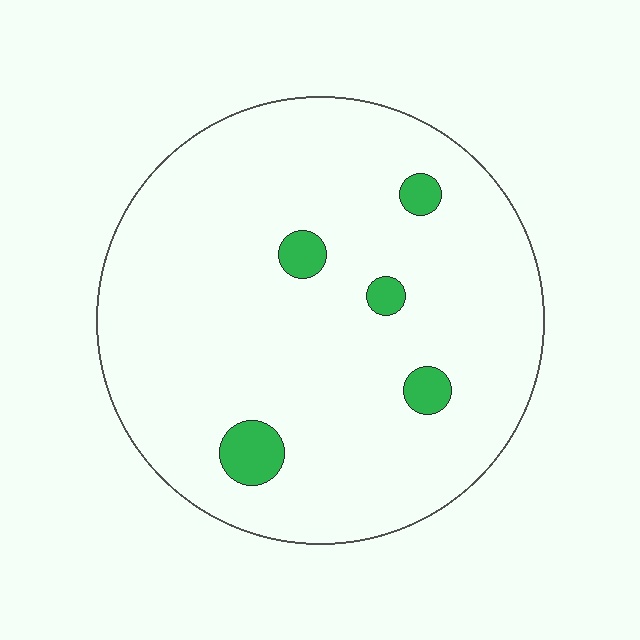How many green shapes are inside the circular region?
5.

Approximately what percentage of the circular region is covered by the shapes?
Approximately 5%.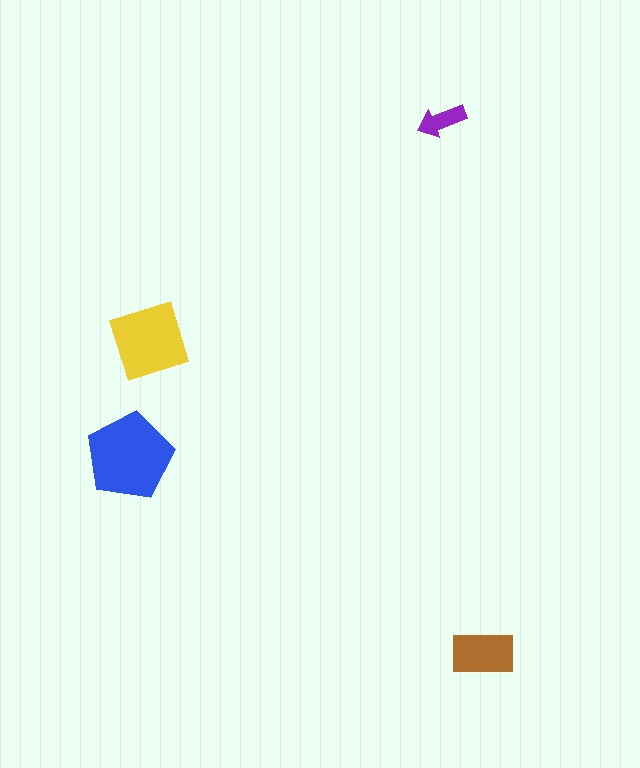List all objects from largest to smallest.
The blue pentagon, the yellow square, the brown rectangle, the purple arrow.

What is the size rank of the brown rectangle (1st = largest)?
3rd.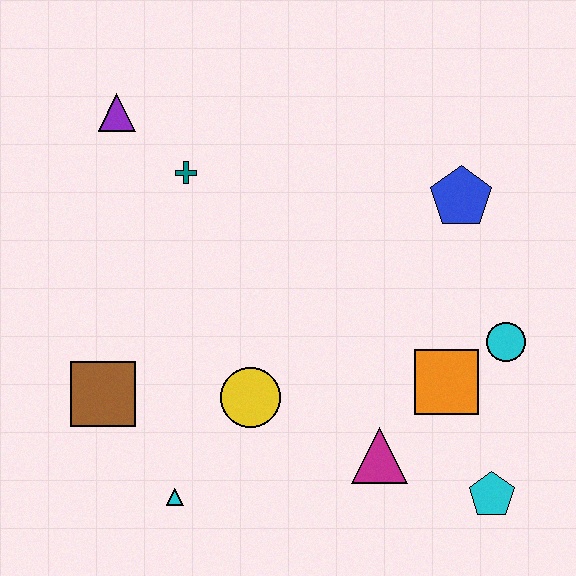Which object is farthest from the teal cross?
The cyan pentagon is farthest from the teal cross.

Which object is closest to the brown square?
The cyan triangle is closest to the brown square.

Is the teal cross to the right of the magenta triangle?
No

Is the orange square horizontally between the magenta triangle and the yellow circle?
No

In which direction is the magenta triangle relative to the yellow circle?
The magenta triangle is to the right of the yellow circle.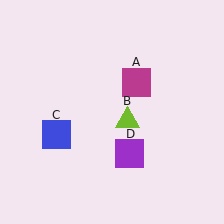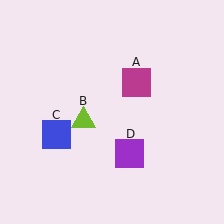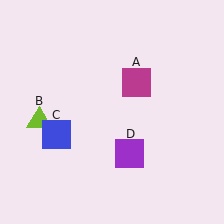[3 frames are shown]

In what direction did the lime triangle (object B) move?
The lime triangle (object B) moved left.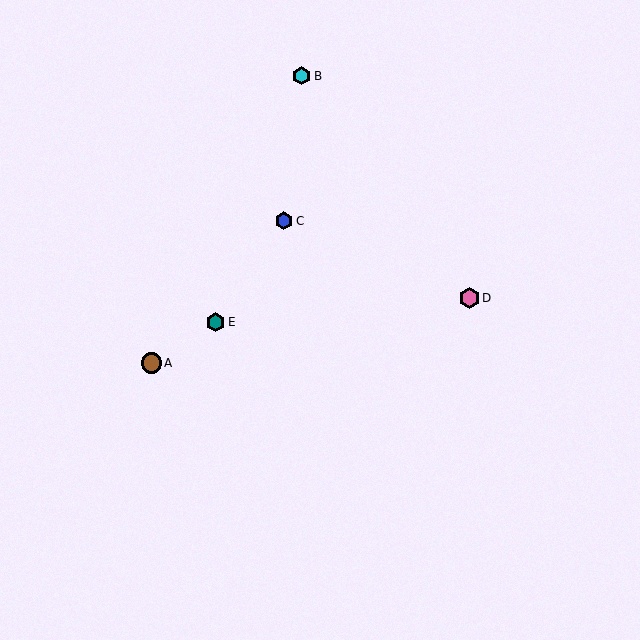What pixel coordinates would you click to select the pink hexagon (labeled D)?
Click at (469, 298) to select the pink hexagon D.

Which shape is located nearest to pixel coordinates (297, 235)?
The blue hexagon (labeled C) at (284, 221) is nearest to that location.